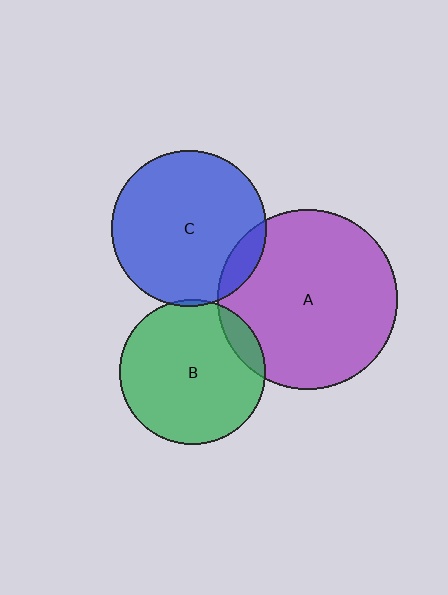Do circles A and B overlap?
Yes.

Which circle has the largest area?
Circle A (purple).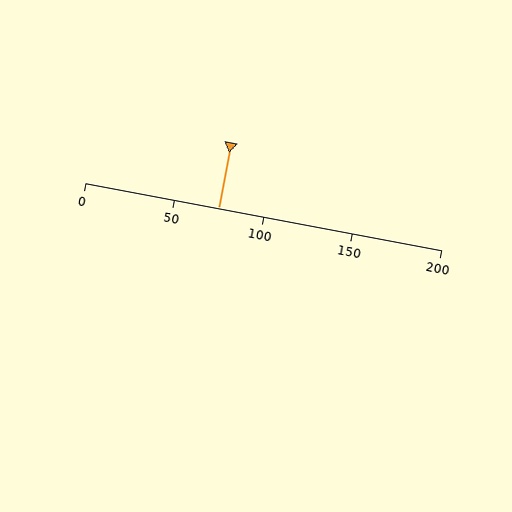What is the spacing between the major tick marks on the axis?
The major ticks are spaced 50 apart.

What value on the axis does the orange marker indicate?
The marker indicates approximately 75.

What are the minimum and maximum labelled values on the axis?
The axis runs from 0 to 200.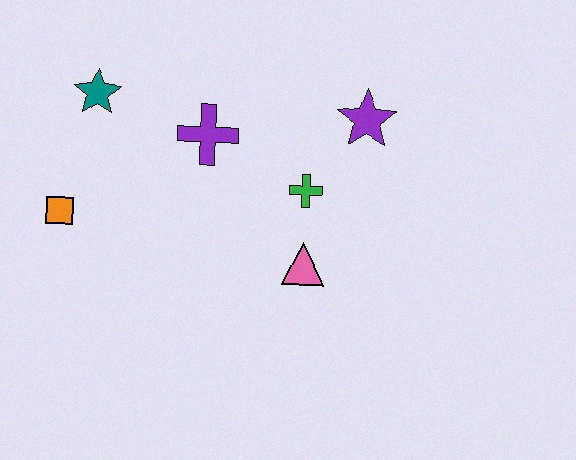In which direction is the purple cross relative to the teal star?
The purple cross is to the right of the teal star.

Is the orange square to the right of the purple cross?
No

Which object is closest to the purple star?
The green cross is closest to the purple star.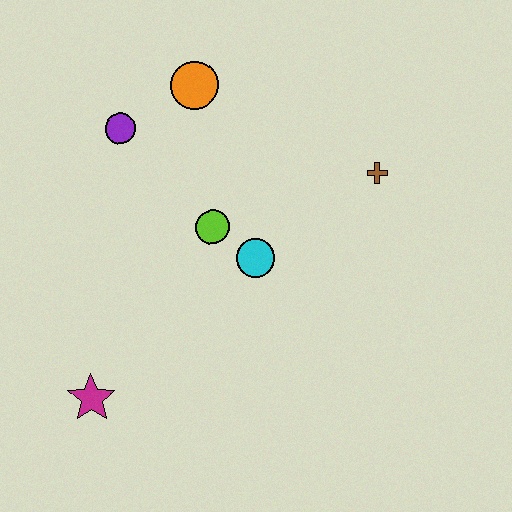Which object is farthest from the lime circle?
The magenta star is farthest from the lime circle.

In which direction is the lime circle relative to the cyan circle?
The lime circle is to the left of the cyan circle.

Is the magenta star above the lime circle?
No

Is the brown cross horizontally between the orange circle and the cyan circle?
No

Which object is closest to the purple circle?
The orange circle is closest to the purple circle.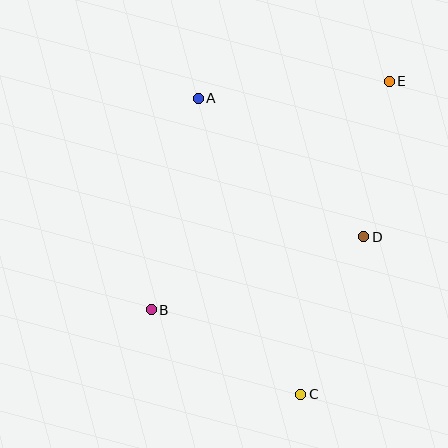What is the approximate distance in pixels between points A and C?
The distance between A and C is approximately 313 pixels.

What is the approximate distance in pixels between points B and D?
The distance between B and D is approximately 225 pixels.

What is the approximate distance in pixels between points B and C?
The distance between B and C is approximately 172 pixels.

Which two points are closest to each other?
Points D and E are closest to each other.